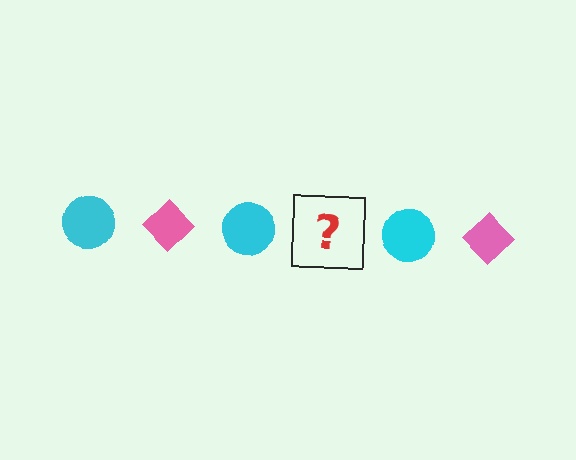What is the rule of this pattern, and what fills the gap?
The rule is that the pattern alternates between cyan circle and pink diamond. The gap should be filled with a pink diamond.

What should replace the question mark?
The question mark should be replaced with a pink diamond.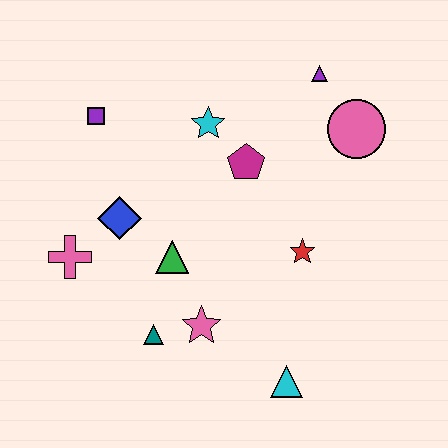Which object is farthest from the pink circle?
The pink cross is farthest from the pink circle.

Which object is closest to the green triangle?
The blue diamond is closest to the green triangle.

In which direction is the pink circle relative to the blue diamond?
The pink circle is to the right of the blue diamond.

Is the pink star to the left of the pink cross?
No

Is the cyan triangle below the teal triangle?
Yes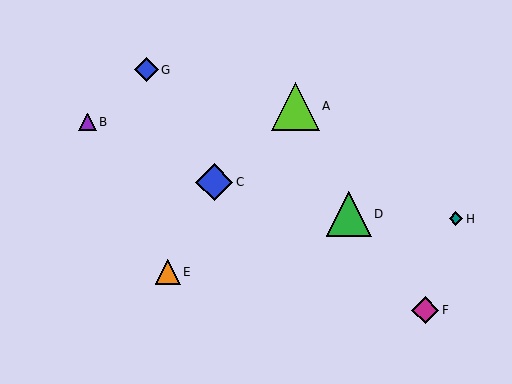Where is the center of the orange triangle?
The center of the orange triangle is at (168, 272).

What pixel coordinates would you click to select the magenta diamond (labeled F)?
Click at (425, 310) to select the magenta diamond F.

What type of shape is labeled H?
Shape H is a teal diamond.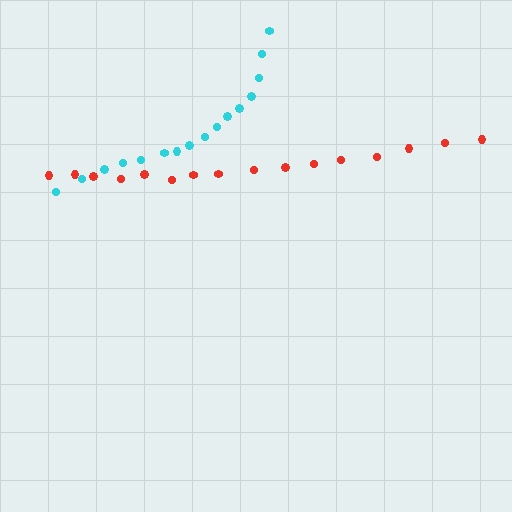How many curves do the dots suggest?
There are 2 distinct paths.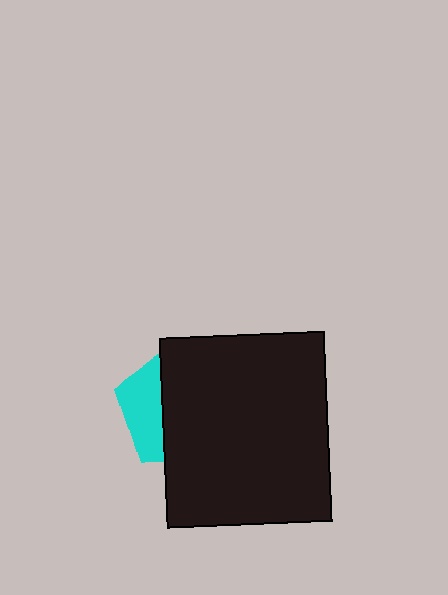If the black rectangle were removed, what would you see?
You would see the complete cyan pentagon.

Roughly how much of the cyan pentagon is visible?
A small part of it is visible (roughly 33%).